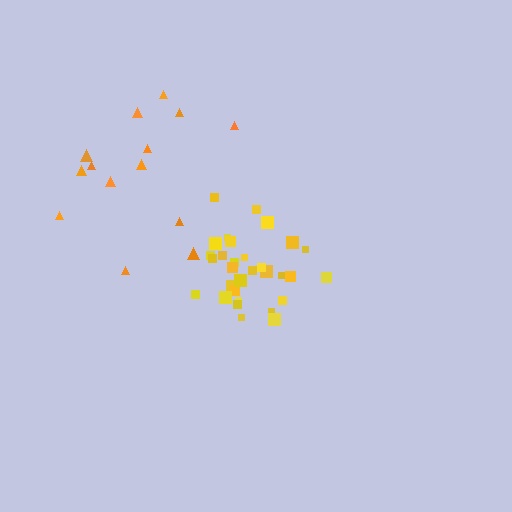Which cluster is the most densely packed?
Yellow.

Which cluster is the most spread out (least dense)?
Orange.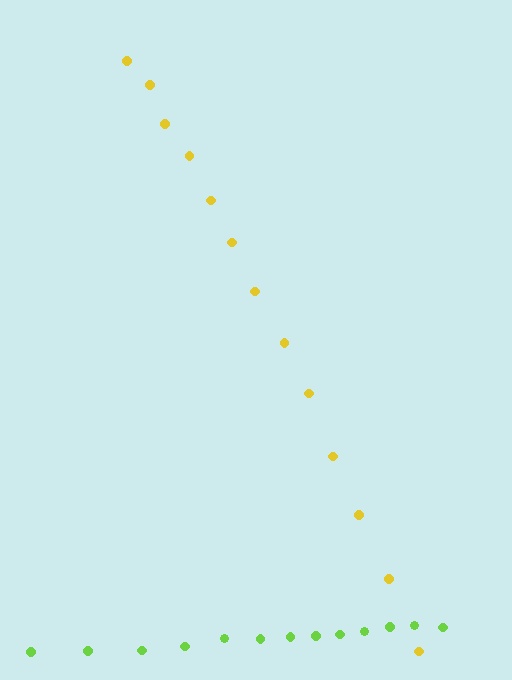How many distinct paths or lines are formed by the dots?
There are 2 distinct paths.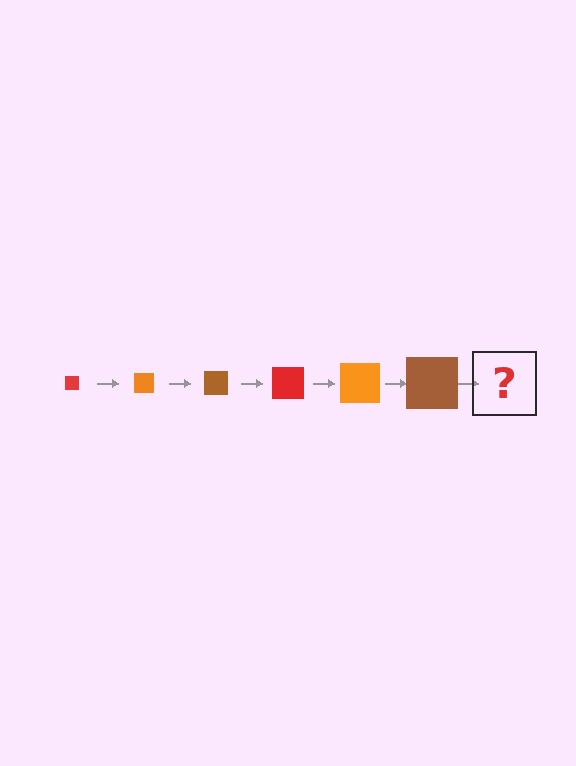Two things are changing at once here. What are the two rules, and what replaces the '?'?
The two rules are that the square grows larger each step and the color cycles through red, orange, and brown. The '?' should be a red square, larger than the previous one.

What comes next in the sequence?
The next element should be a red square, larger than the previous one.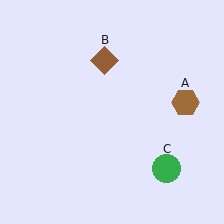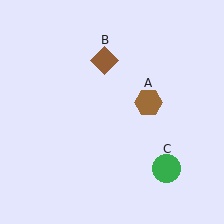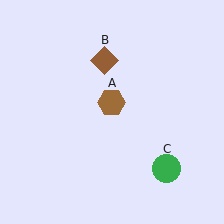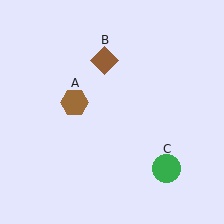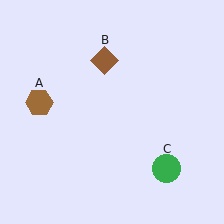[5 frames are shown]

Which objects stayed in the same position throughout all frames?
Brown diamond (object B) and green circle (object C) remained stationary.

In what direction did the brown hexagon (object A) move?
The brown hexagon (object A) moved left.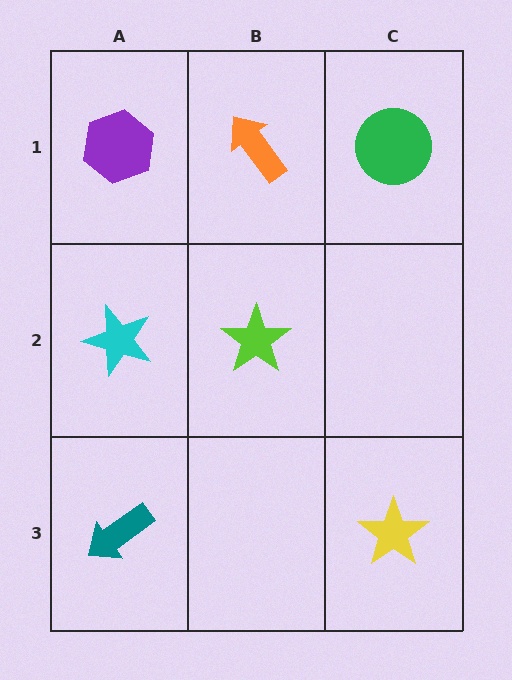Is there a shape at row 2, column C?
No, that cell is empty.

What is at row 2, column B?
A lime star.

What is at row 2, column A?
A cyan star.